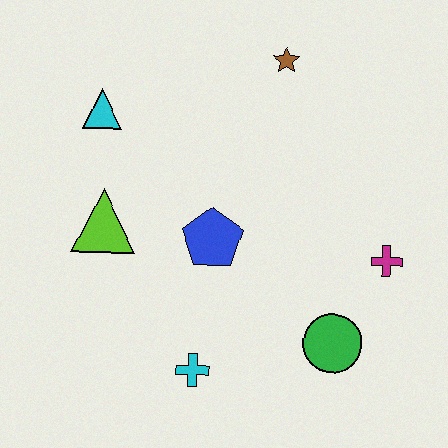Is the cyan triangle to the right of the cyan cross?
No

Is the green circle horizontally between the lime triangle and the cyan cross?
No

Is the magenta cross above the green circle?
Yes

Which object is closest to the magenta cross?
The green circle is closest to the magenta cross.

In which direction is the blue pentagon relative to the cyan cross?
The blue pentagon is above the cyan cross.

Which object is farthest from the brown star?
The cyan cross is farthest from the brown star.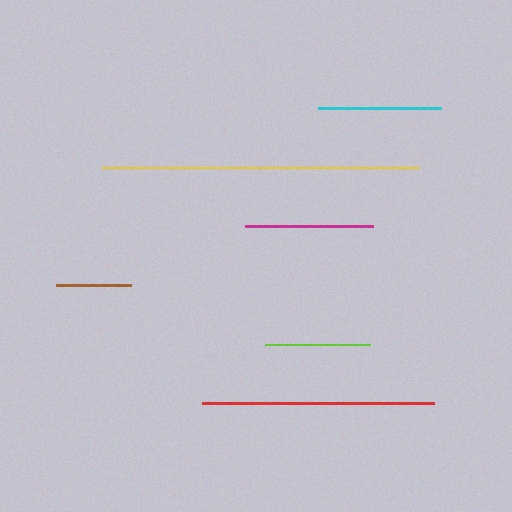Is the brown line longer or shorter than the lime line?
The lime line is longer than the brown line.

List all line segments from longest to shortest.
From longest to shortest: yellow, red, magenta, cyan, lime, brown.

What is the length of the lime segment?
The lime segment is approximately 105 pixels long.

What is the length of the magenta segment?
The magenta segment is approximately 128 pixels long.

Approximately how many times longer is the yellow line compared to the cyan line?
The yellow line is approximately 2.6 times the length of the cyan line.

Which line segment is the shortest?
The brown line is the shortest at approximately 75 pixels.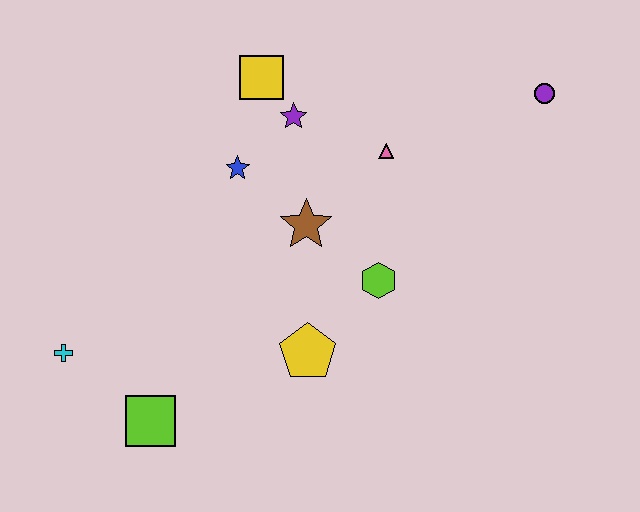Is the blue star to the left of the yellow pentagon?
Yes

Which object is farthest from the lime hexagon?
The cyan cross is farthest from the lime hexagon.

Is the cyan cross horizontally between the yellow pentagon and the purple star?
No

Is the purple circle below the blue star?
No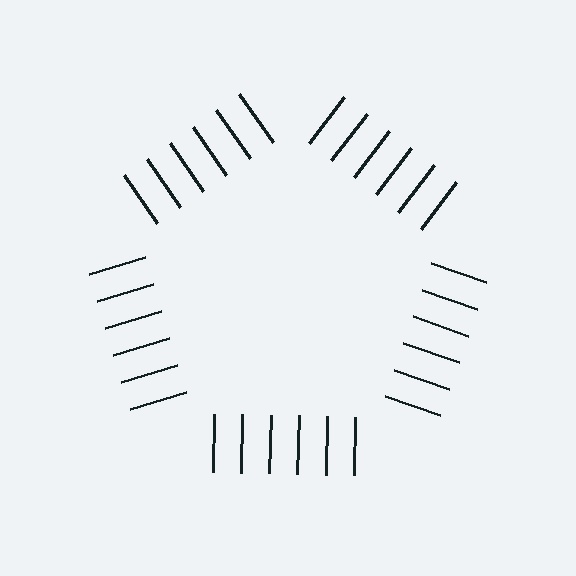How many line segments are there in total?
30 — 6 along each of the 5 edges.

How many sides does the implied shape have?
5 sides — the line-ends trace a pentagon.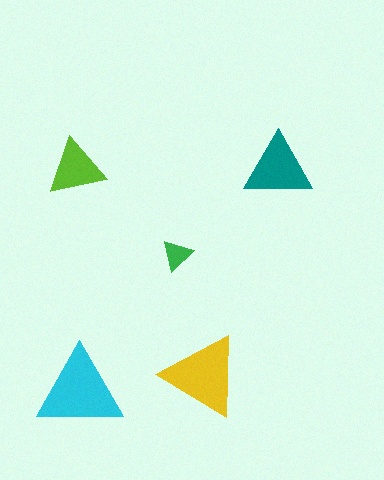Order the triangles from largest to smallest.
the cyan one, the yellow one, the teal one, the lime one, the green one.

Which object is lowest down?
The cyan triangle is bottommost.